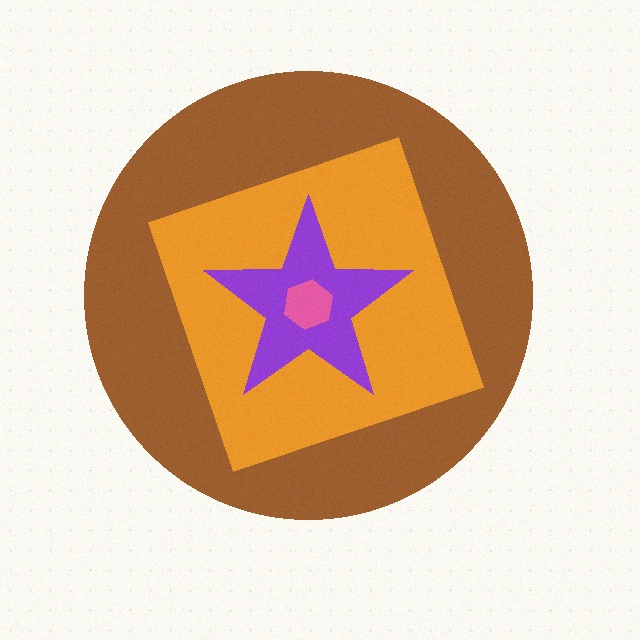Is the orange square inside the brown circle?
Yes.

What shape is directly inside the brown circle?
The orange square.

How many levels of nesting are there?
4.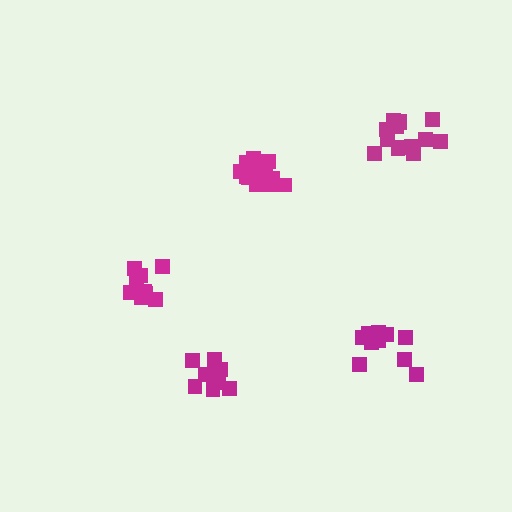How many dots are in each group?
Group 1: 15 dots, Group 2: 9 dots, Group 3: 10 dots, Group 4: 10 dots, Group 5: 14 dots (58 total).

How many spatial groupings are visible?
There are 5 spatial groupings.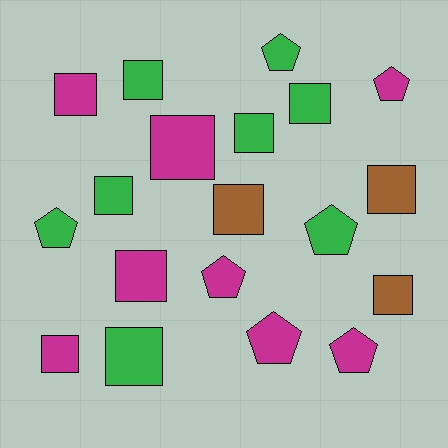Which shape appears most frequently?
Square, with 12 objects.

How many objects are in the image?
There are 19 objects.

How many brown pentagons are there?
There are no brown pentagons.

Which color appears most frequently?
Green, with 8 objects.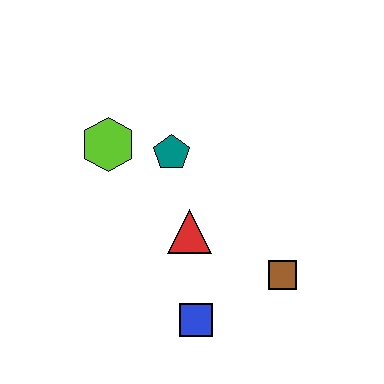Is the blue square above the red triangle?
No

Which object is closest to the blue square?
The red triangle is closest to the blue square.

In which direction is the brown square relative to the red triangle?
The brown square is to the right of the red triangle.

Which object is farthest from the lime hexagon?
The brown square is farthest from the lime hexagon.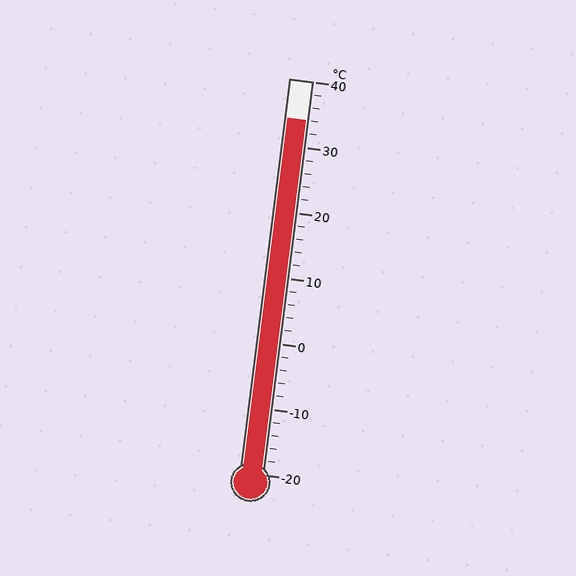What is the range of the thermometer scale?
The thermometer scale ranges from -20°C to 40°C.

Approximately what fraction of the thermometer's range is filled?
The thermometer is filled to approximately 90% of its range.